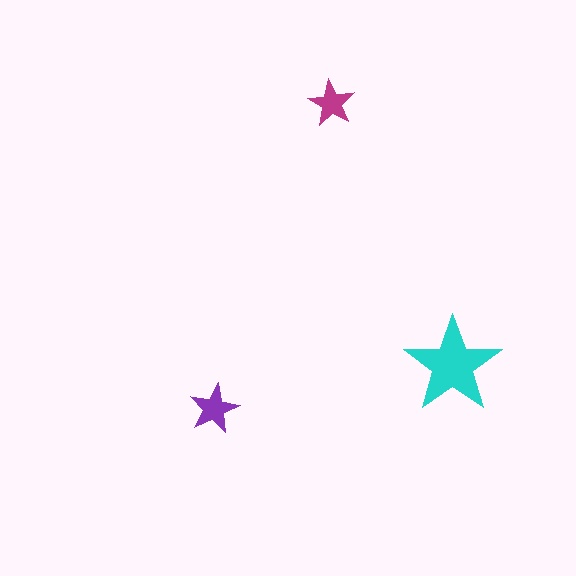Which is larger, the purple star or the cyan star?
The cyan one.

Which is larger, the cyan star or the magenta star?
The cyan one.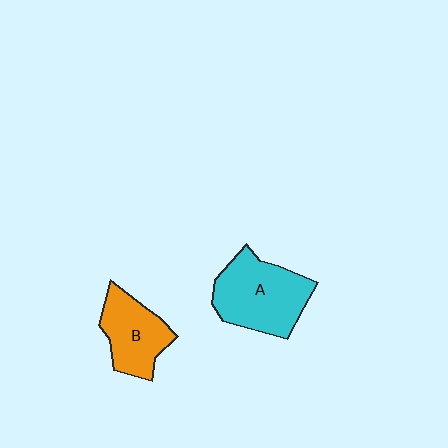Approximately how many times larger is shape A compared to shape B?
Approximately 1.4 times.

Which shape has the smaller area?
Shape B (orange).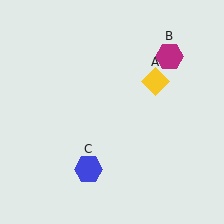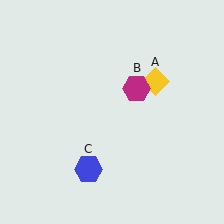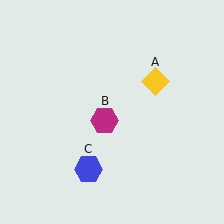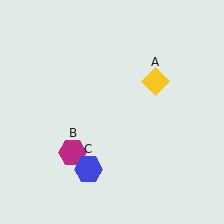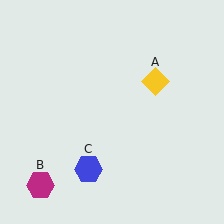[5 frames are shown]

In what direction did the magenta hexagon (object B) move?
The magenta hexagon (object B) moved down and to the left.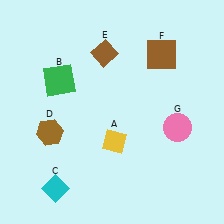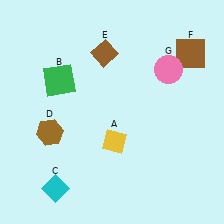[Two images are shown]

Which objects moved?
The objects that moved are: the brown square (F), the pink circle (G).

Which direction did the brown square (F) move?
The brown square (F) moved right.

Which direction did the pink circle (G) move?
The pink circle (G) moved up.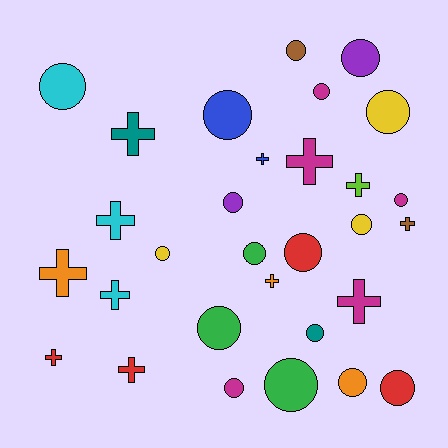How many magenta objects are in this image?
There are 5 magenta objects.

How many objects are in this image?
There are 30 objects.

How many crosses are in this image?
There are 12 crosses.